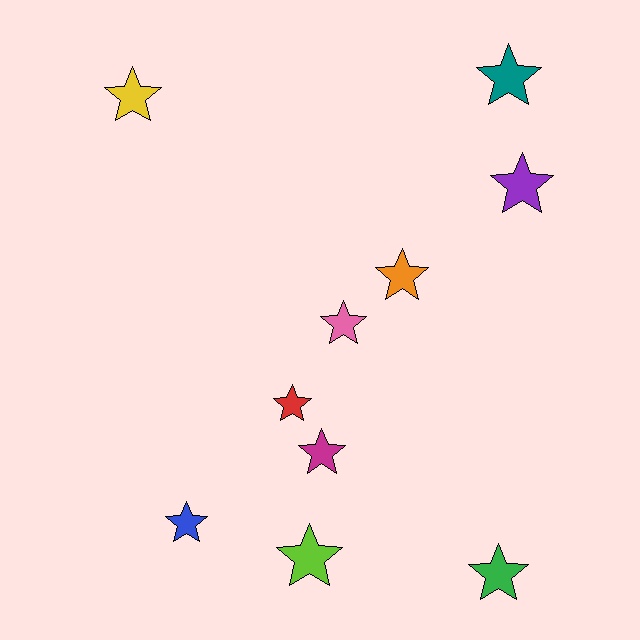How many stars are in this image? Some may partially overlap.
There are 10 stars.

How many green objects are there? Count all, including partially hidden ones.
There is 1 green object.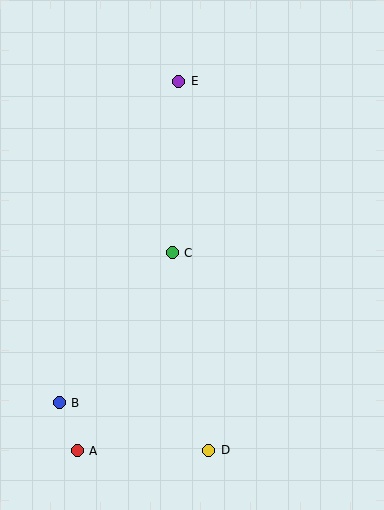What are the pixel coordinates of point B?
Point B is at (59, 403).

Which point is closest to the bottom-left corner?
Point A is closest to the bottom-left corner.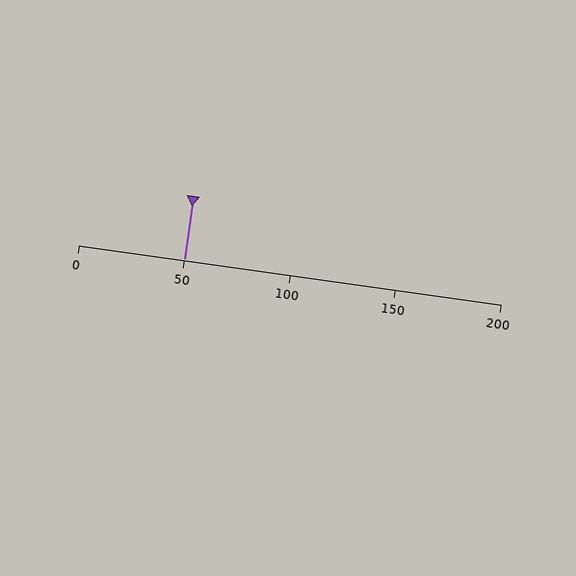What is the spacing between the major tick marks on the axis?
The major ticks are spaced 50 apart.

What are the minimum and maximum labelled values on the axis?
The axis runs from 0 to 200.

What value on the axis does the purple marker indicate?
The marker indicates approximately 50.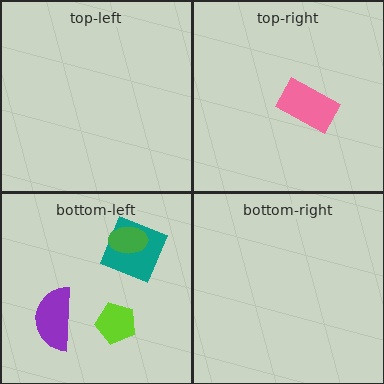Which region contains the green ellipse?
The bottom-left region.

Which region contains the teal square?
The bottom-left region.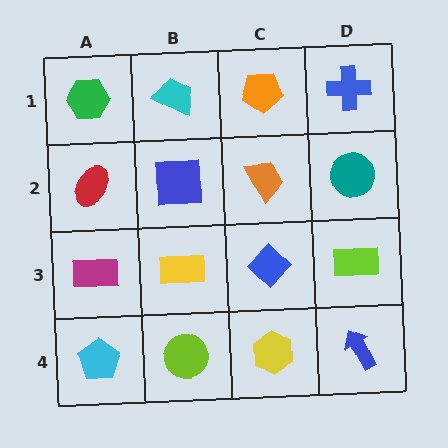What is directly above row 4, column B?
A yellow rectangle.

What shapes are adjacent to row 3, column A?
A red ellipse (row 2, column A), a cyan pentagon (row 4, column A), a yellow rectangle (row 3, column B).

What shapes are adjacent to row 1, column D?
A teal circle (row 2, column D), an orange pentagon (row 1, column C).